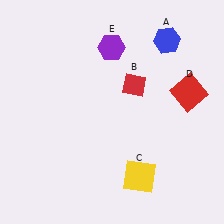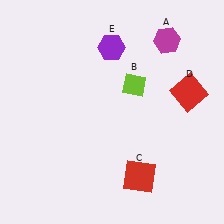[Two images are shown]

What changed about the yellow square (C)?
In Image 1, C is yellow. In Image 2, it changed to red.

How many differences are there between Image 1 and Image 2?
There are 3 differences between the two images.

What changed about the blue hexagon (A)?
In Image 1, A is blue. In Image 2, it changed to magenta.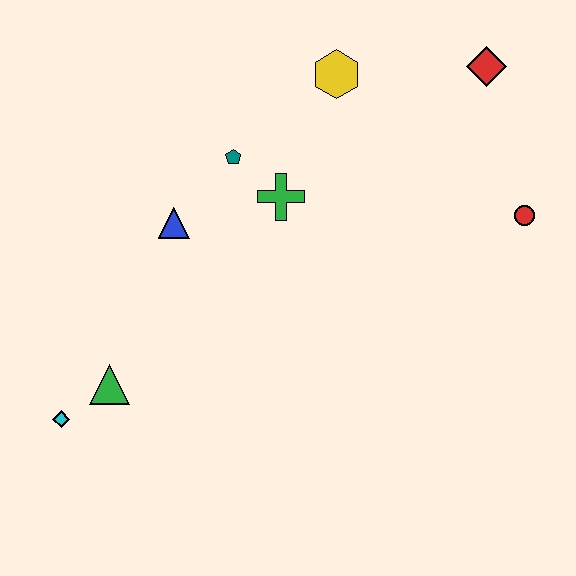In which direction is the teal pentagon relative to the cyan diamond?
The teal pentagon is above the cyan diamond.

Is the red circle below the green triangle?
No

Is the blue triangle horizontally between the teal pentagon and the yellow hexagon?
No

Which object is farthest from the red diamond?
The cyan diamond is farthest from the red diamond.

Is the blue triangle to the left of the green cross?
Yes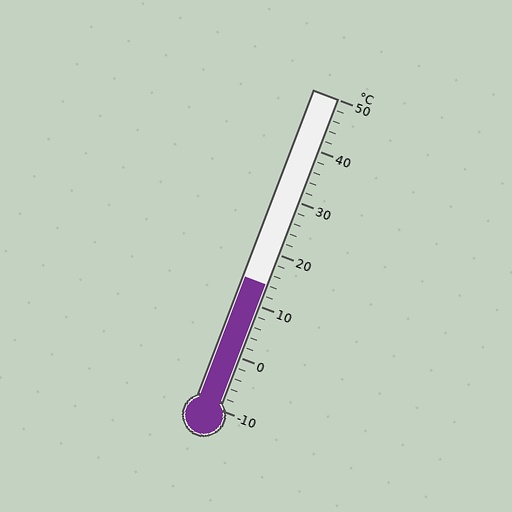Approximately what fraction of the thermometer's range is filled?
The thermometer is filled to approximately 40% of its range.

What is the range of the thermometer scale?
The thermometer scale ranges from -10°C to 50°C.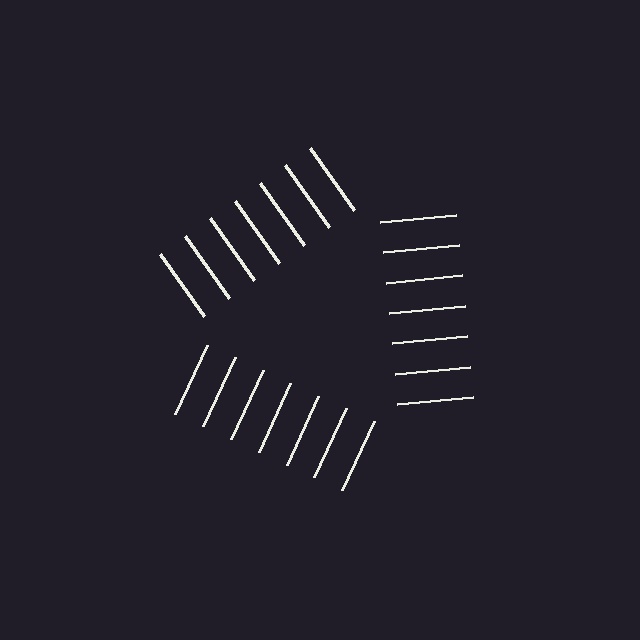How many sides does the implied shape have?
3 sides — the line-ends trace a triangle.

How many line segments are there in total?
21 — 7 along each of the 3 edges.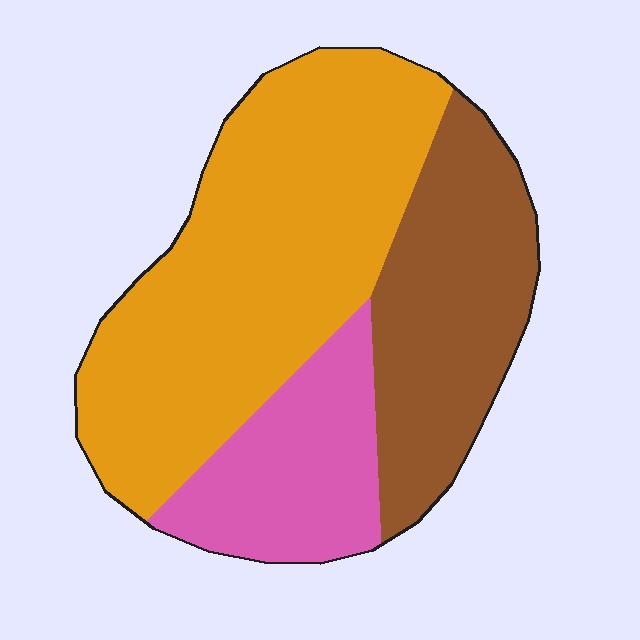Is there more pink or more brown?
Brown.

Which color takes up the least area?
Pink, at roughly 20%.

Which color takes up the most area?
Orange, at roughly 50%.